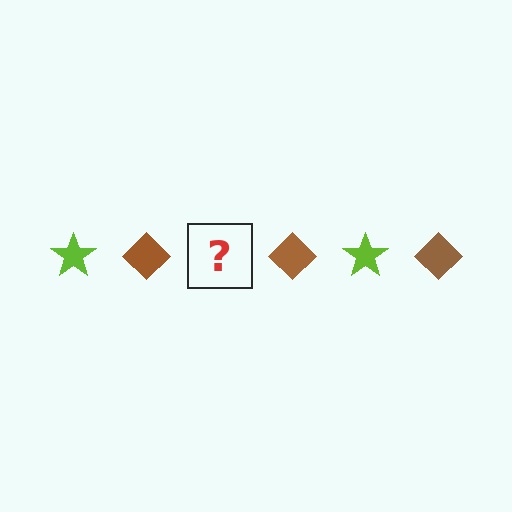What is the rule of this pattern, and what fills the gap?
The rule is that the pattern alternates between lime star and brown diamond. The gap should be filled with a lime star.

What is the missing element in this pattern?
The missing element is a lime star.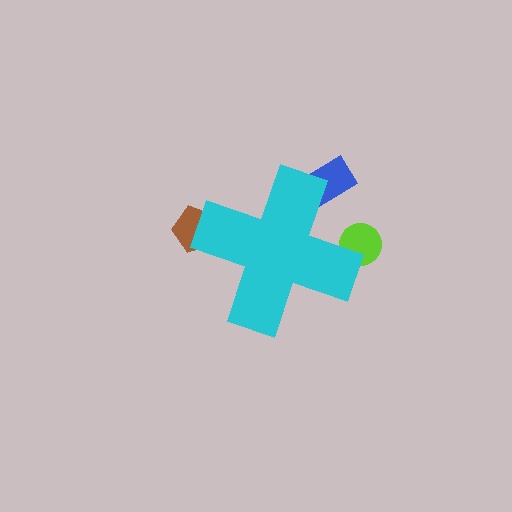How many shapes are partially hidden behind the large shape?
3 shapes are partially hidden.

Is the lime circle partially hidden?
Yes, the lime circle is partially hidden behind the cyan cross.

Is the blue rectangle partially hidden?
Yes, the blue rectangle is partially hidden behind the cyan cross.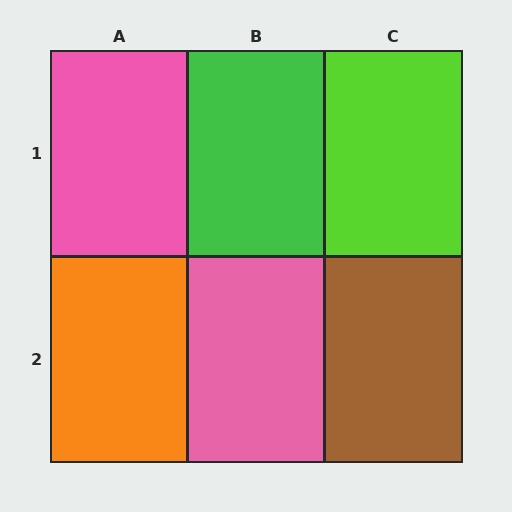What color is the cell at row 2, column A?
Orange.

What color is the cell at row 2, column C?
Brown.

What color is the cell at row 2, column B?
Pink.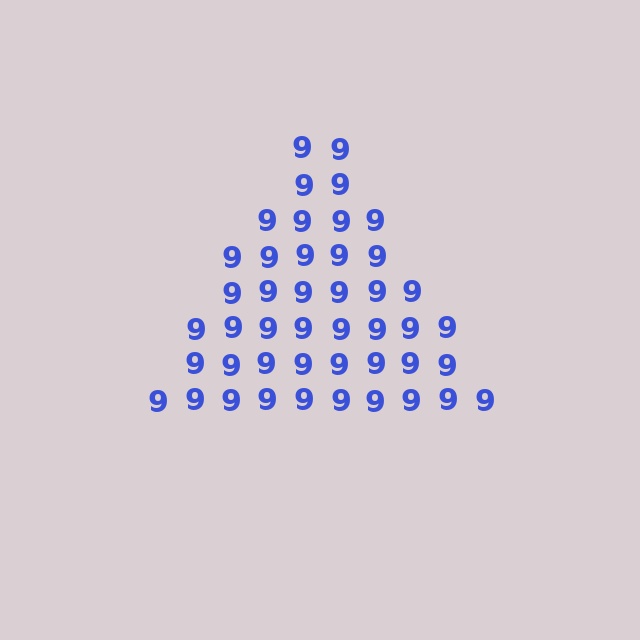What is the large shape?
The large shape is a triangle.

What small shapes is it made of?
It is made of small digit 9's.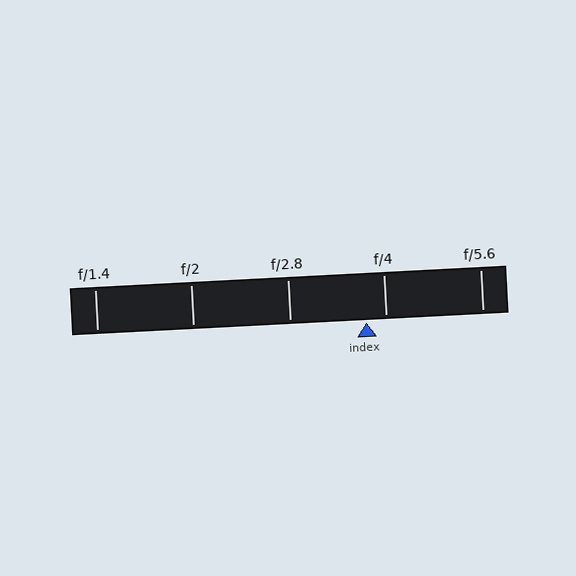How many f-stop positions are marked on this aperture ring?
There are 5 f-stop positions marked.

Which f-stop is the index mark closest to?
The index mark is closest to f/4.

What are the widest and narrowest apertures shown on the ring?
The widest aperture shown is f/1.4 and the narrowest is f/5.6.